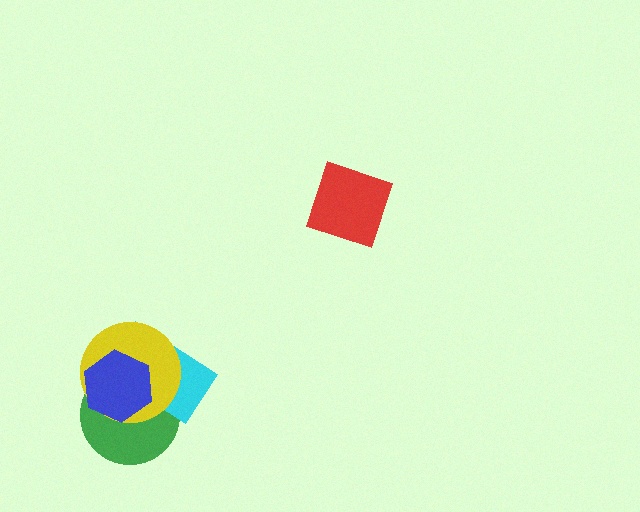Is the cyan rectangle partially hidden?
Yes, it is partially covered by another shape.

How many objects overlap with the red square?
0 objects overlap with the red square.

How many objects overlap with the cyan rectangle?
3 objects overlap with the cyan rectangle.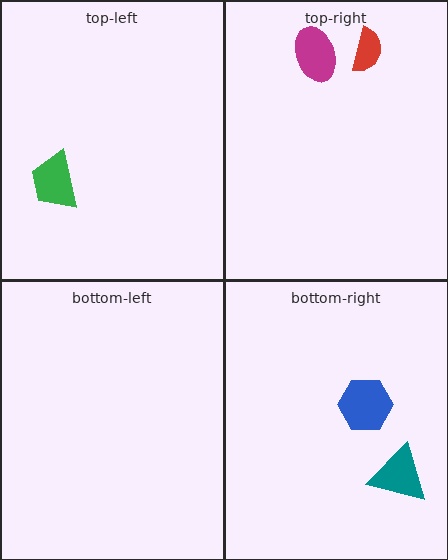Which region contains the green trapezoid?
The top-left region.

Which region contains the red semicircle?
The top-right region.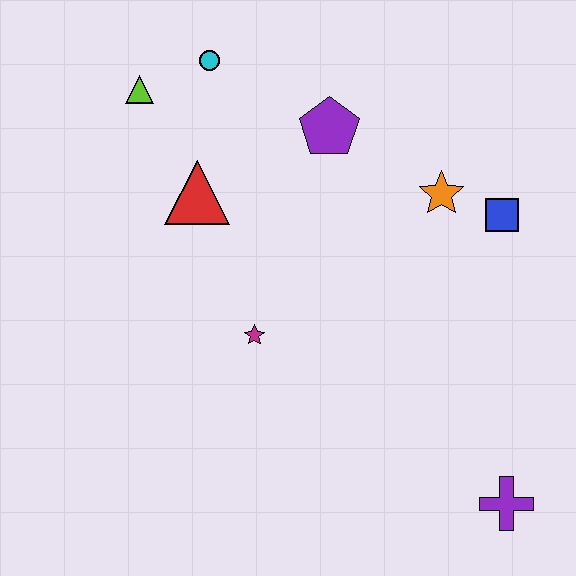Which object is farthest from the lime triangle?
The purple cross is farthest from the lime triangle.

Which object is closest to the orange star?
The blue square is closest to the orange star.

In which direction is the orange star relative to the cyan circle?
The orange star is to the right of the cyan circle.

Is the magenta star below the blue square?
Yes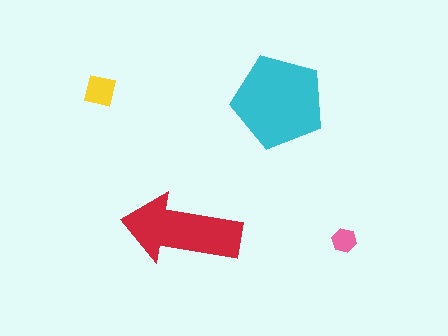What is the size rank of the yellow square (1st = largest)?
3rd.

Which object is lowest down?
The pink hexagon is bottommost.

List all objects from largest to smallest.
The cyan pentagon, the red arrow, the yellow square, the pink hexagon.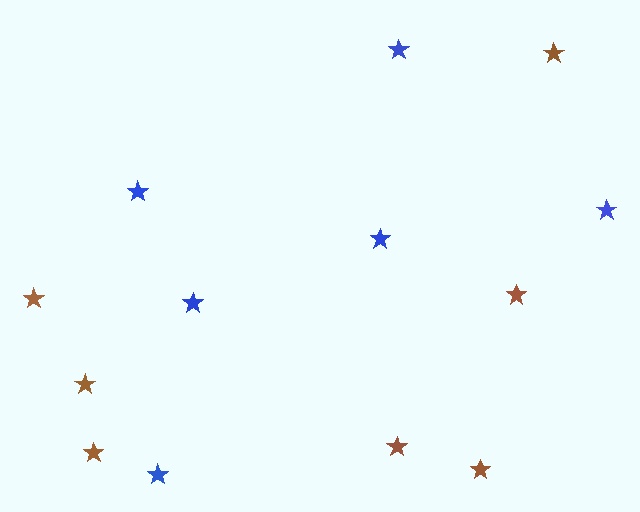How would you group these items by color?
There are 2 groups: one group of blue stars (6) and one group of brown stars (7).